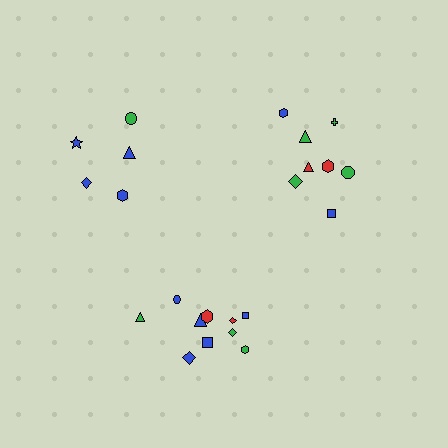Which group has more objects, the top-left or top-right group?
The top-right group.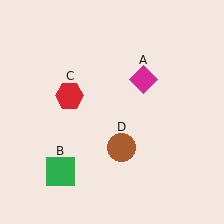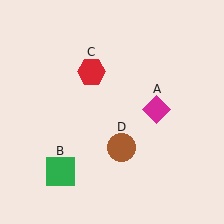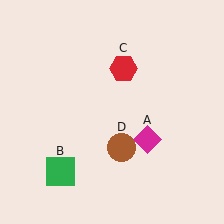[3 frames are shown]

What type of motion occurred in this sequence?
The magenta diamond (object A), red hexagon (object C) rotated clockwise around the center of the scene.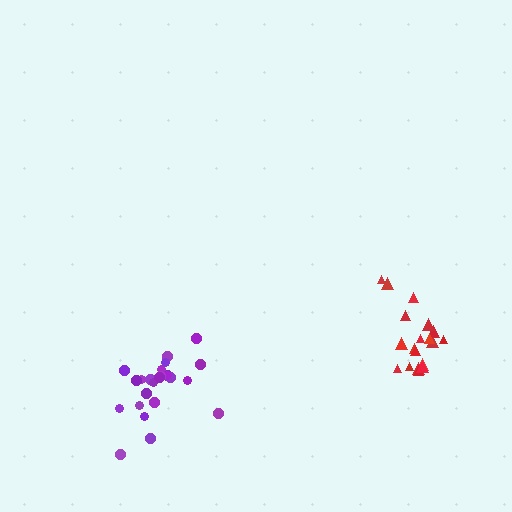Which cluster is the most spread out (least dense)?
Purple.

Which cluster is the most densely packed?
Red.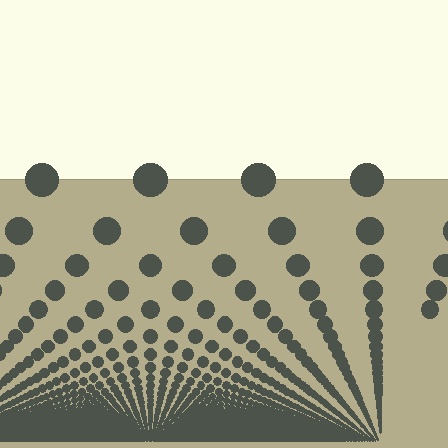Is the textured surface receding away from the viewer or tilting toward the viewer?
The surface appears to tilt toward the viewer. Texture elements get larger and sparser toward the top.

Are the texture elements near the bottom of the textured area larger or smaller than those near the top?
Smaller. The gradient is inverted — elements near the bottom are smaller and denser.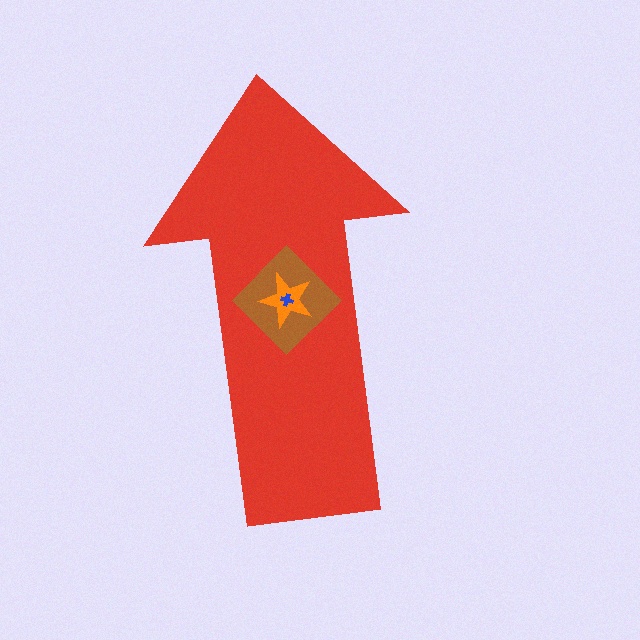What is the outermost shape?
The red arrow.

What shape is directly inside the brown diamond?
The orange star.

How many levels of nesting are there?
4.